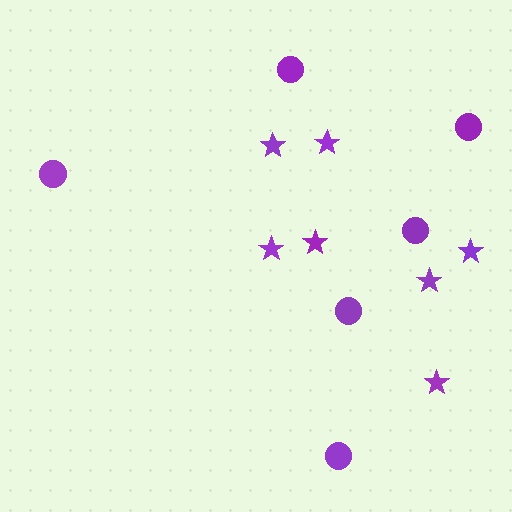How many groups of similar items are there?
There are 2 groups: one group of stars (7) and one group of circles (6).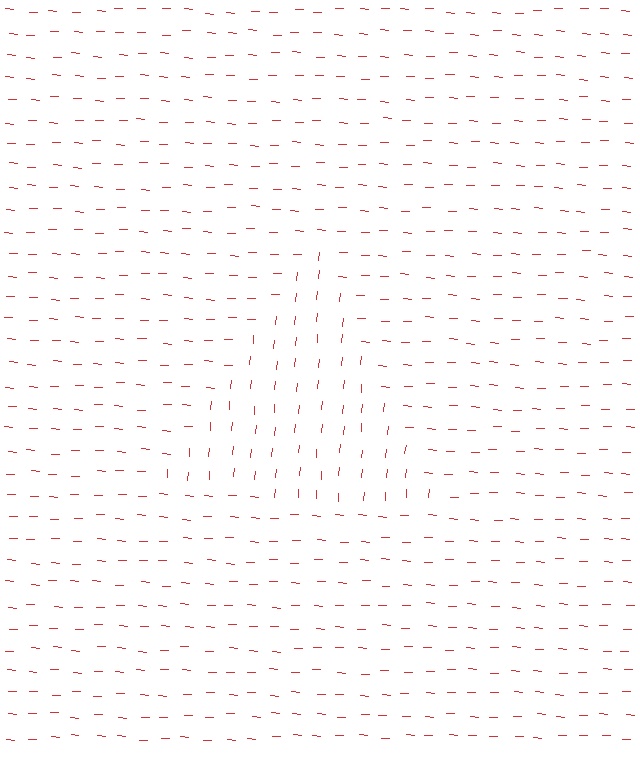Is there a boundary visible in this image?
Yes, there is a texture boundary formed by a change in line orientation.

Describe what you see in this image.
The image is filled with small red line segments. A triangle region in the image has lines oriented differently from the surrounding lines, creating a visible texture boundary.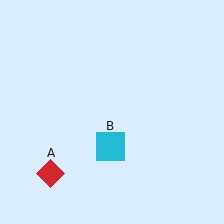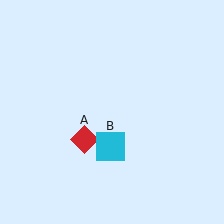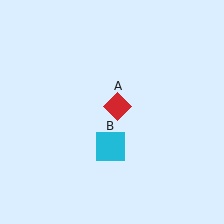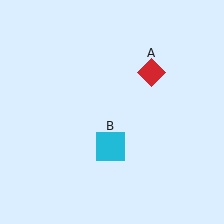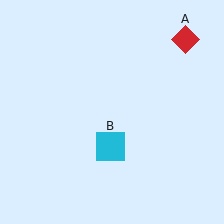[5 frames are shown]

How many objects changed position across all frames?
1 object changed position: red diamond (object A).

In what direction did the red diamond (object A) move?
The red diamond (object A) moved up and to the right.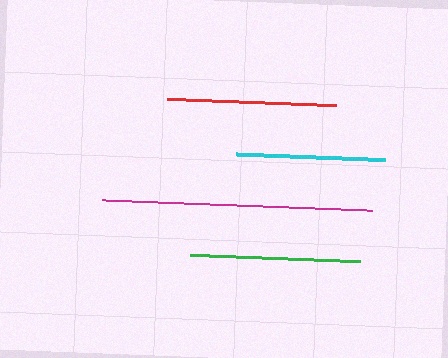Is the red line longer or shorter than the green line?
The green line is longer than the red line.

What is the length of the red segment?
The red segment is approximately 169 pixels long.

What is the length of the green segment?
The green segment is approximately 170 pixels long.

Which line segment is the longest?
The magenta line is the longest at approximately 271 pixels.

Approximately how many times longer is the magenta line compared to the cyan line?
The magenta line is approximately 1.8 times the length of the cyan line.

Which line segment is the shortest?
The cyan line is the shortest at approximately 149 pixels.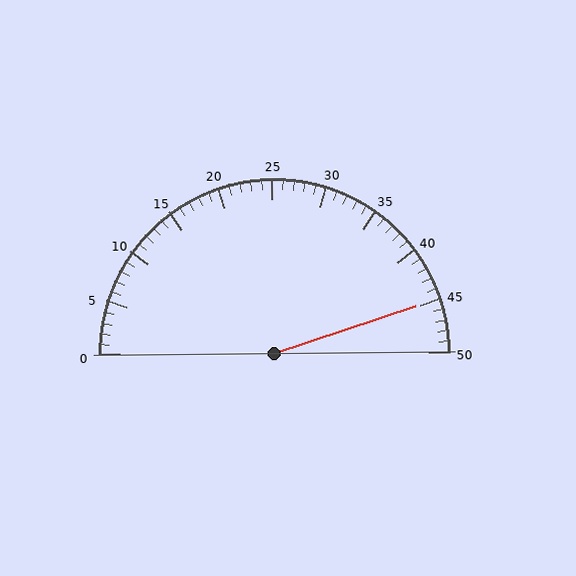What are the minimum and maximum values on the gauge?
The gauge ranges from 0 to 50.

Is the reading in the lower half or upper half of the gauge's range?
The reading is in the upper half of the range (0 to 50).